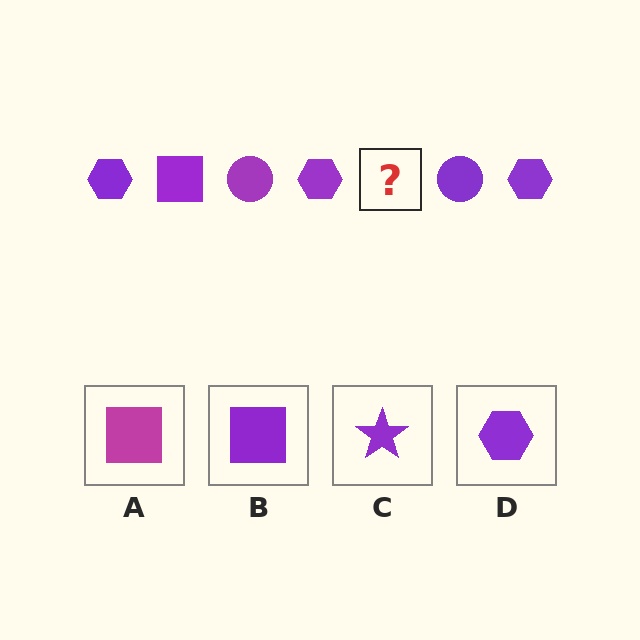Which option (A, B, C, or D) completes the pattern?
B.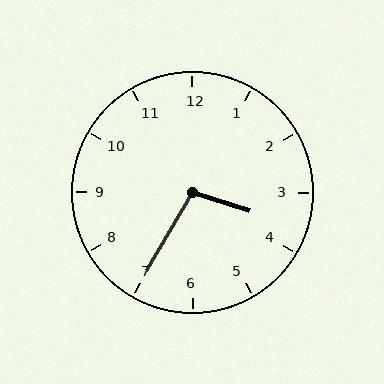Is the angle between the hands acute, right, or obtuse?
It is obtuse.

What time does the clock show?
3:35.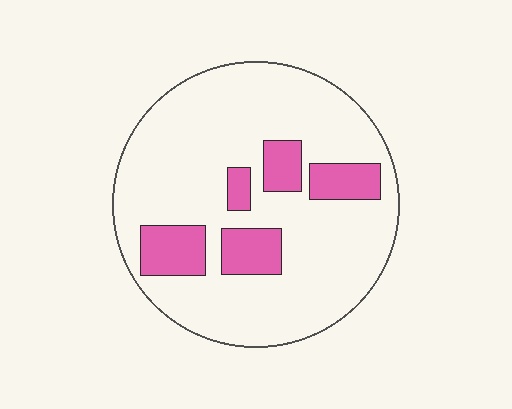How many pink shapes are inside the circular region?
5.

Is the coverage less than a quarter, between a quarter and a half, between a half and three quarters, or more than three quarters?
Less than a quarter.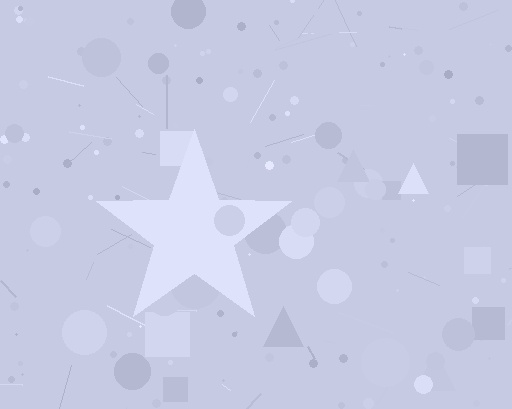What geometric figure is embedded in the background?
A star is embedded in the background.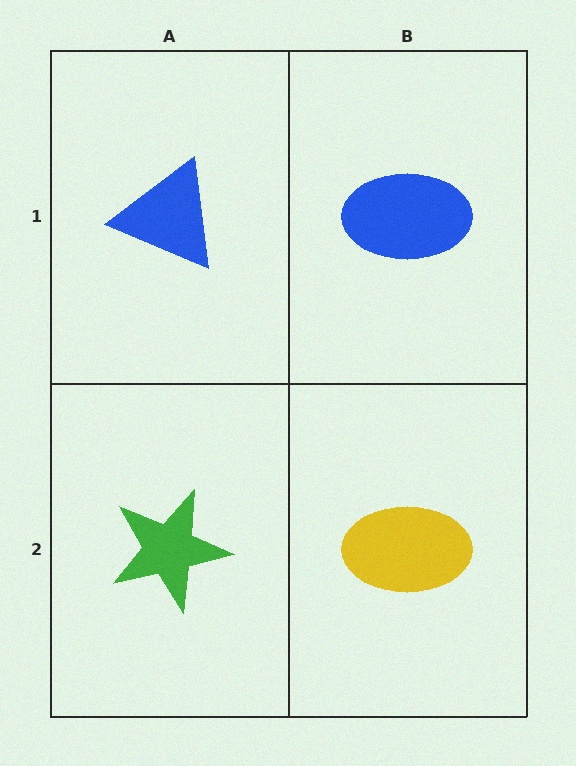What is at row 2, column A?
A green star.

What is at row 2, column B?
A yellow ellipse.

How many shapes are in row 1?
2 shapes.